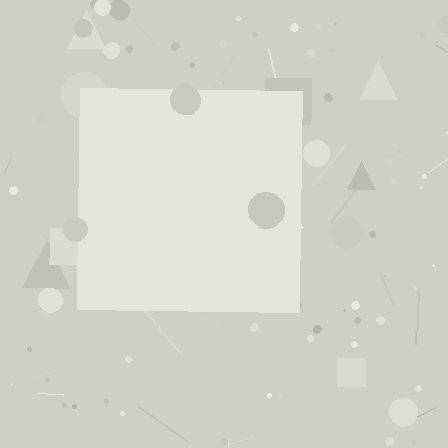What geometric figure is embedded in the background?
A square is embedded in the background.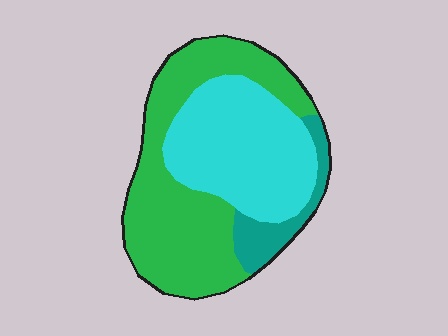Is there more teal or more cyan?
Cyan.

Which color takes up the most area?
Green, at roughly 50%.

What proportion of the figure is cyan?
Cyan covers roughly 40% of the figure.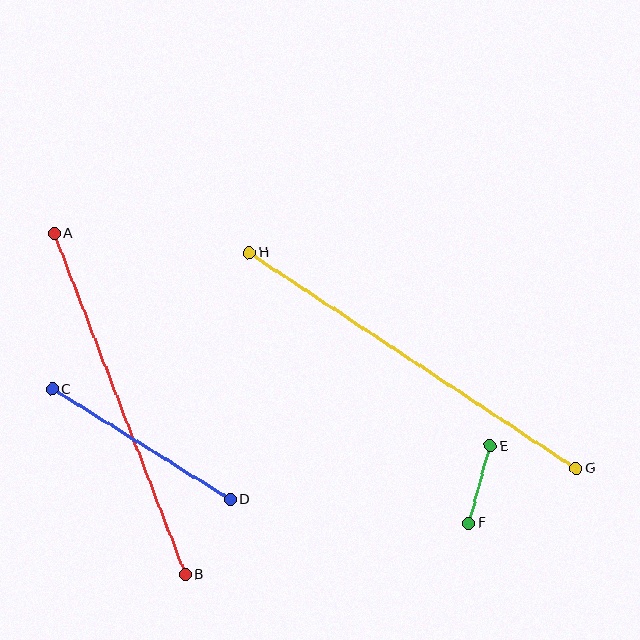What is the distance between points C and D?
The distance is approximately 210 pixels.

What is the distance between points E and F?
The distance is approximately 80 pixels.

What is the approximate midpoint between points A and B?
The midpoint is at approximately (120, 404) pixels.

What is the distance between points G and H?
The distance is approximately 391 pixels.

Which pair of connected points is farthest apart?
Points G and H are farthest apart.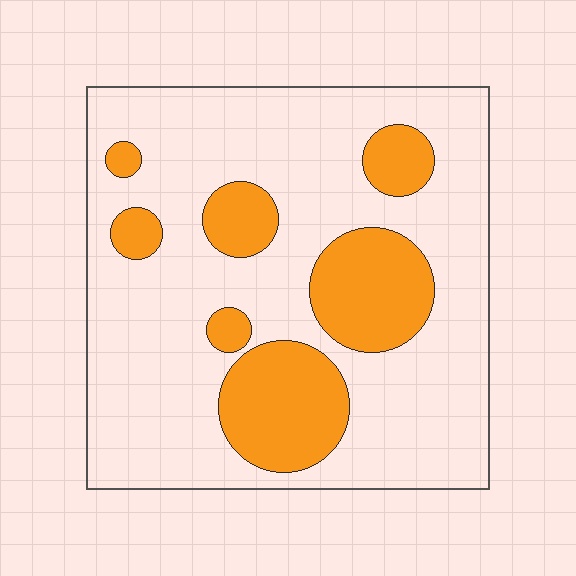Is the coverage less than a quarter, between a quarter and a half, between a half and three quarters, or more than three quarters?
Less than a quarter.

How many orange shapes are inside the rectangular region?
7.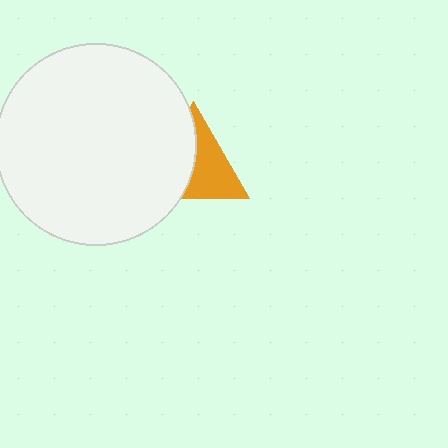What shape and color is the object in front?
The object in front is a white circle.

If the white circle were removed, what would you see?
You would see the complete orange triangle.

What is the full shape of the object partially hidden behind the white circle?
The partially hidden object is an orange triangle.